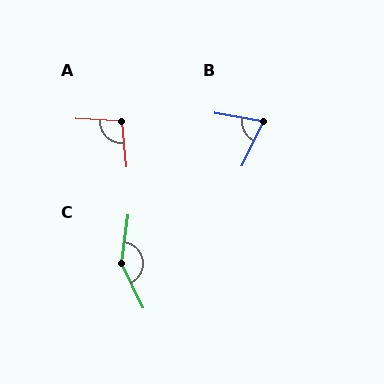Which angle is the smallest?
B, at approximately 74 degrees.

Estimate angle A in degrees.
Approximately 99 degrees.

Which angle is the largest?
C, at approximately 147 degrees.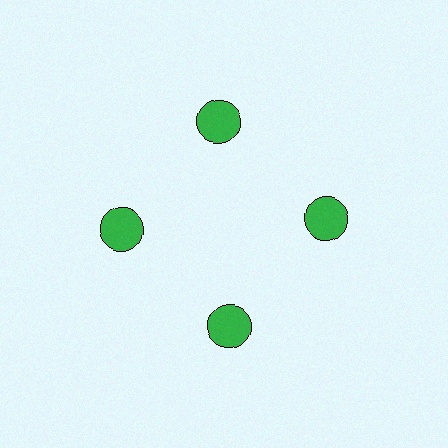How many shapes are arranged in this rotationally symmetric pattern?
There are 4 shapes, arranged in 4 groups of 1.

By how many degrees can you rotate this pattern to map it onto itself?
The pattern maps onto itself every 90 degrees of rotation.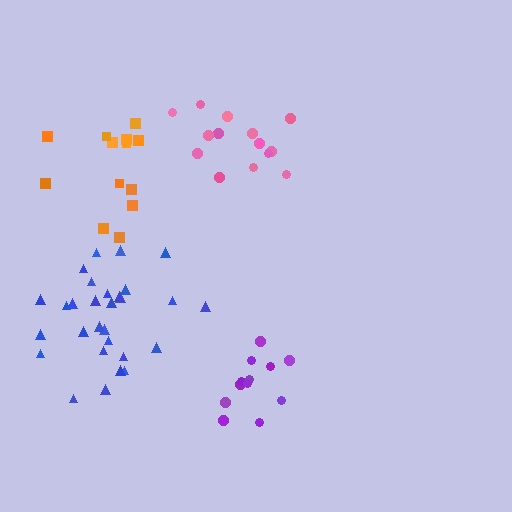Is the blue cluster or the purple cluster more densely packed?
Purple.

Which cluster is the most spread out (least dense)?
Orange.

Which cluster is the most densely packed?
Pink.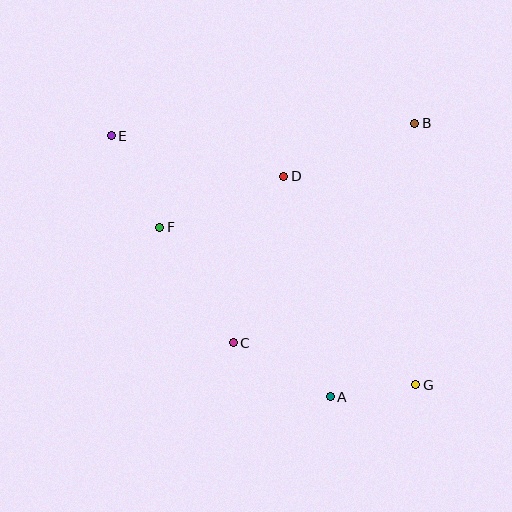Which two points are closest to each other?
Points A and G are closest to each other.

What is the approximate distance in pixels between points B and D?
The distance between B and D is approximately 141 pixels.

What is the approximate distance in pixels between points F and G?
The distance between F and G is approximately 301 pixels.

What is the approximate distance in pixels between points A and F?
The distance between A and F is approximately 240 pixels.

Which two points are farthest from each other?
Points E and G are farthest from each other.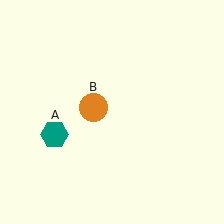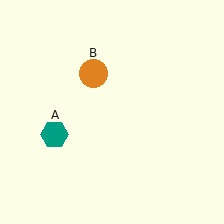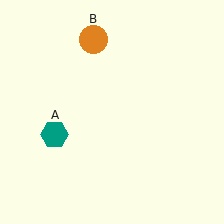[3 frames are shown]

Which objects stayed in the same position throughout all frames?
Teal hexagon (object A) remained stationary.